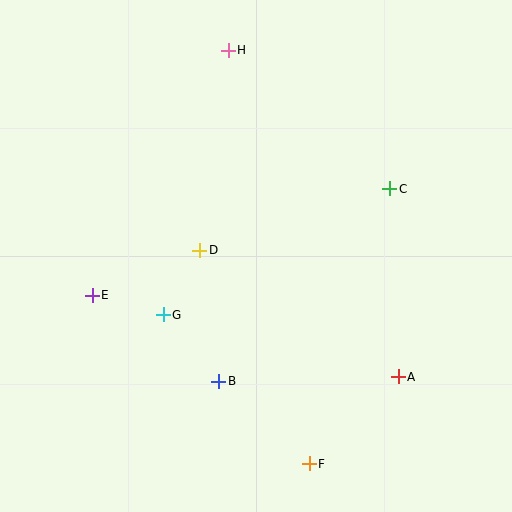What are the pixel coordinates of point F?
Point F is at (309, 464).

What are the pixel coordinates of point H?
Point H is at (228, 50).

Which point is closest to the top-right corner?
Point C is closest to the top-right corner.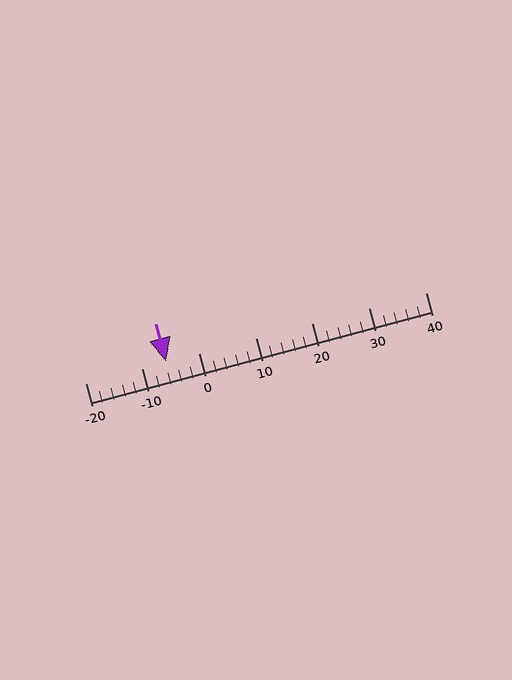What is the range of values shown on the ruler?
The ruler shows values from -20 to 40.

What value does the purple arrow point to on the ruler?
The purple arrow points to approximately -6.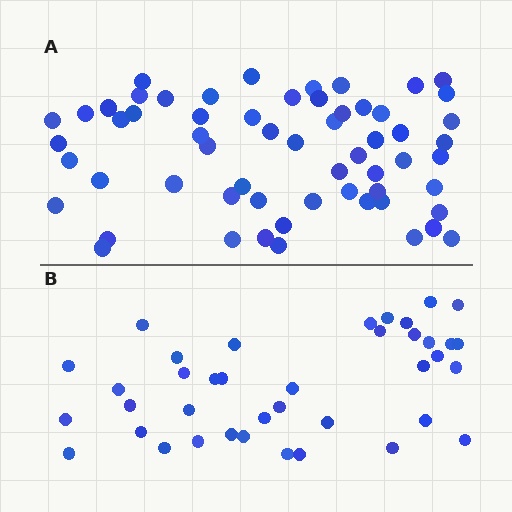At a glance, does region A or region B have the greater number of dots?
Region A (the top region) has more dots.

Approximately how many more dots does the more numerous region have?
Region A has approximately 20 more dots than region B.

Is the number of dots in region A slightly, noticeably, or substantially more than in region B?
Region A has substantially more. The ratio is roughly 1.5 to 1.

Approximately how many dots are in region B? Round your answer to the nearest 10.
About 40 dots. (The exact count is 39, which rounds to 40.)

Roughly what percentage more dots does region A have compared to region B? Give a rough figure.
About 55% more.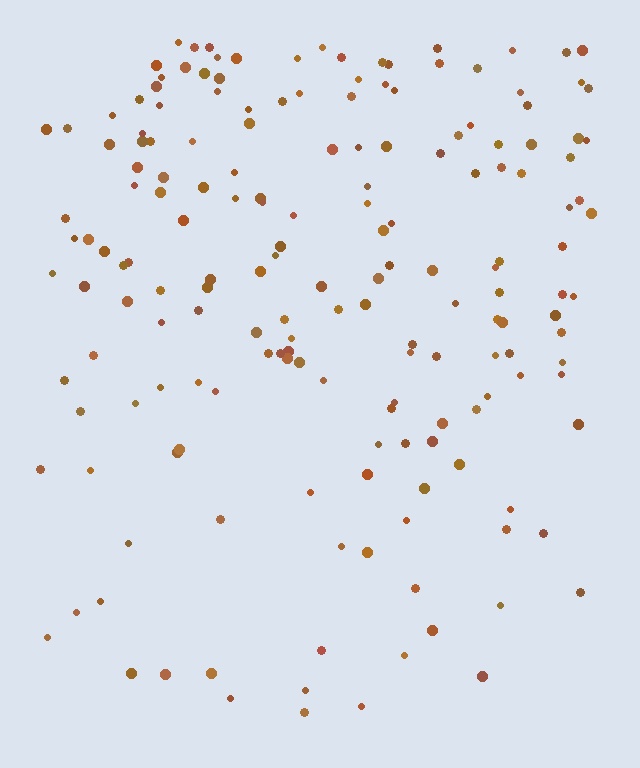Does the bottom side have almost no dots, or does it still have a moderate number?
Still a moderate number, just noticeably fewer than the top.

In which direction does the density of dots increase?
From bottom to top, with the top side densest.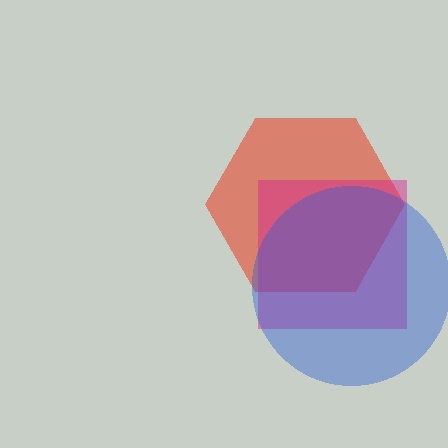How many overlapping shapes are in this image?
There are 3 overlapping shapes in the image.